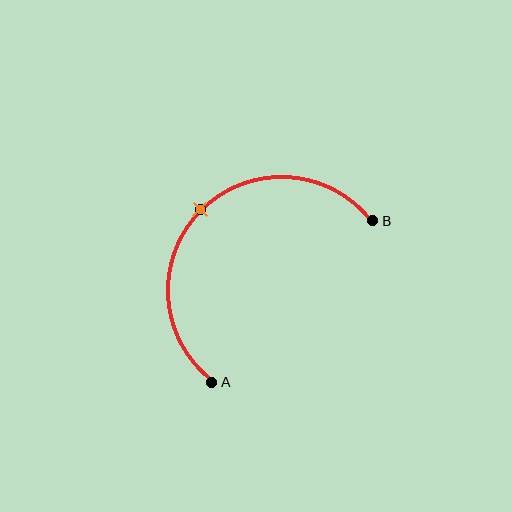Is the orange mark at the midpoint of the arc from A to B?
Yes. The orange mark lies on the arc at equal arc-length from both A and B — it is the arc midpoint.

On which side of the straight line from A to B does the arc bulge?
The arc bulges above and to the left of the straight line connecting A and B.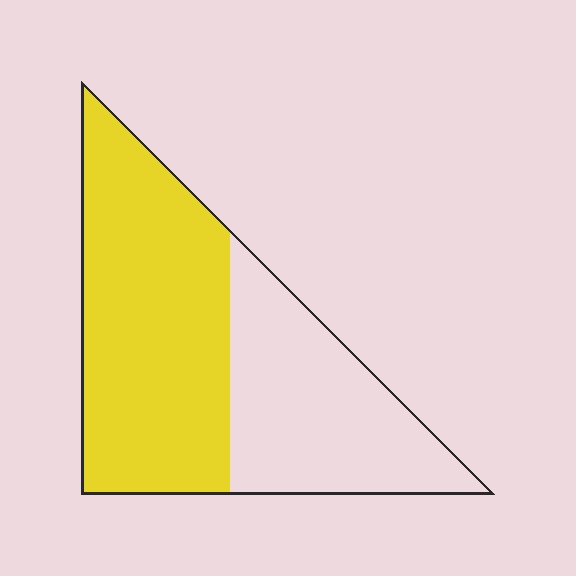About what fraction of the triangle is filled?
About three fifths (3/5).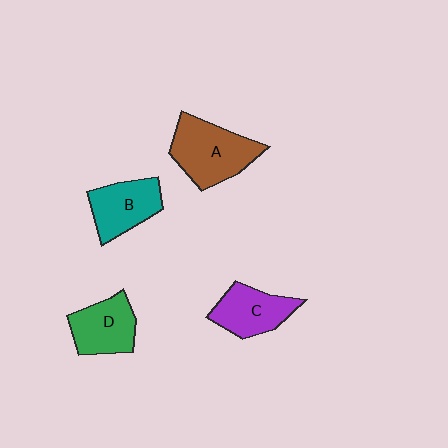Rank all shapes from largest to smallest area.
From largest to smallest: A (brown), D (green), B (teal), C (purple).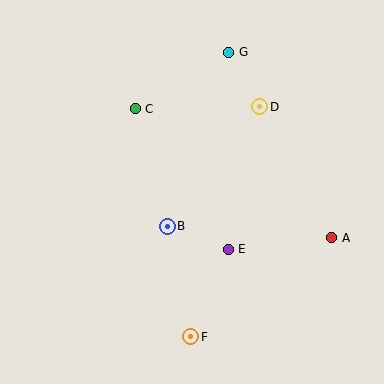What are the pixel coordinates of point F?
Point F is at (191, 337).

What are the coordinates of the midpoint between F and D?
The midpoint between F and D is at (225, 222).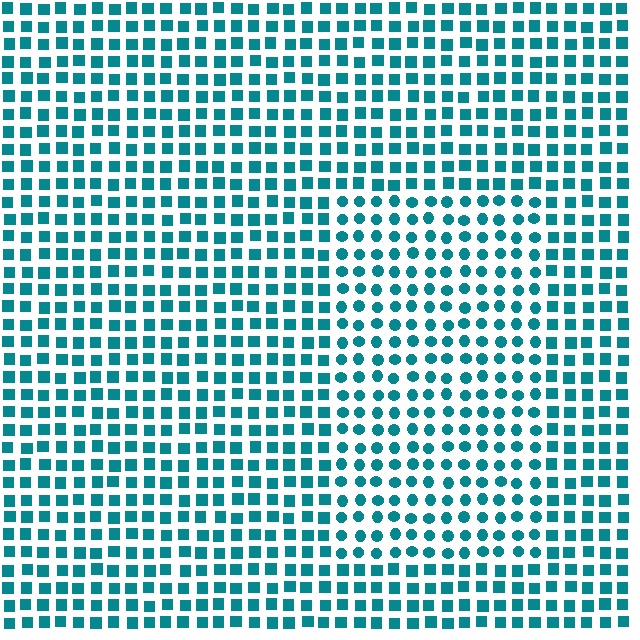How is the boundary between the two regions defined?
The boundary is defined by a change in element shape: circles inside vs. squares outside. All elements share the same color and spacing.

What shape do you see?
I see a rectangle.